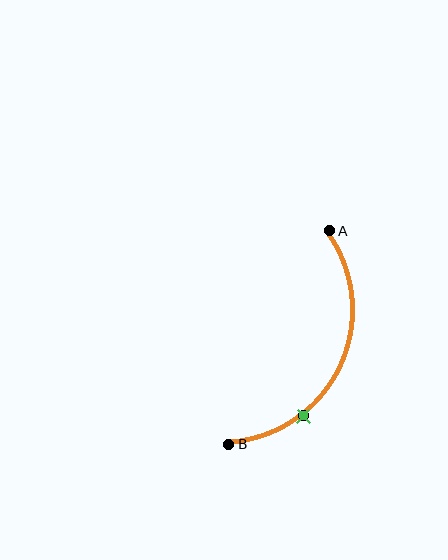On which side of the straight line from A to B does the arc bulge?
The arc bulges to the right of the straight line connecting A and B.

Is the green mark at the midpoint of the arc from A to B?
No. The green mark lies on the arc but is closer to endpoint B. The arc midpoint would be at the point on the curve equidistant along the arc from both A and B.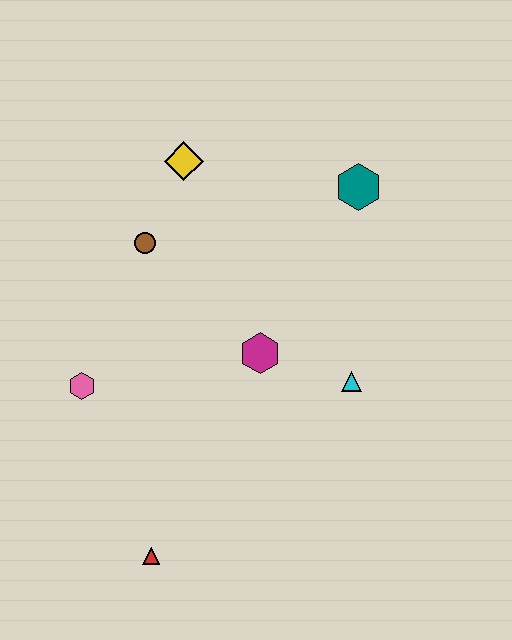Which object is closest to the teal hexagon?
The yellow diamond is closest to the teal hexagon.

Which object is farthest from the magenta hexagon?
The red triangle is farthest from the magenta hexagon.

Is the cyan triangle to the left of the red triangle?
No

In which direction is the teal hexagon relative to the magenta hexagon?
The teal hexagon is above the magenta hexagon.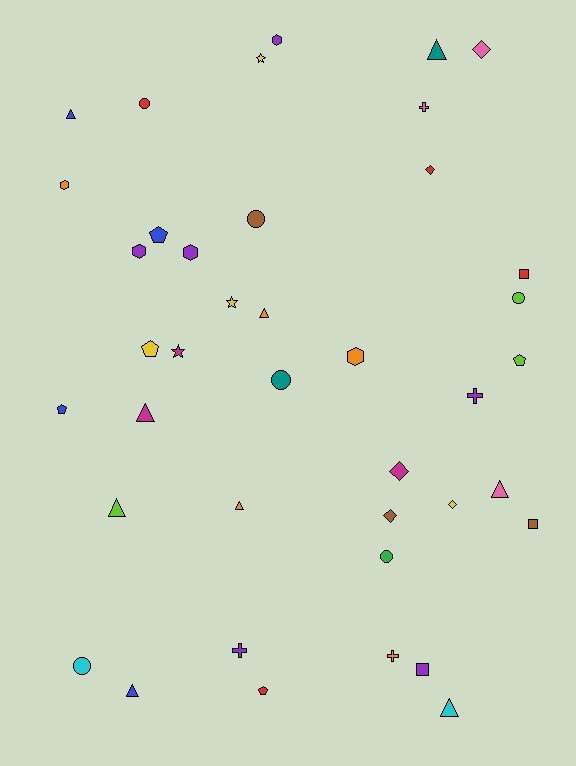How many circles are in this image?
There are 6 circles.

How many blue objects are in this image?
There are 4 blue objects.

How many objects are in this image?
There are 40 objects.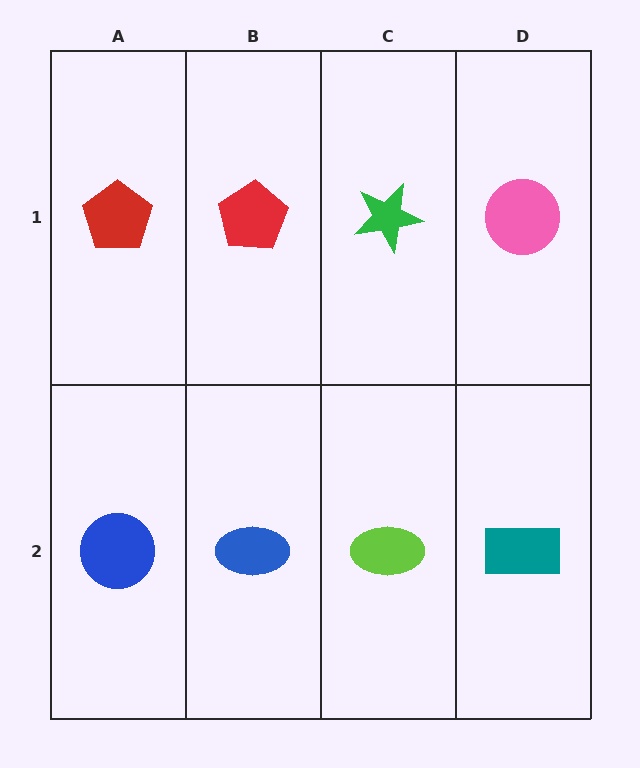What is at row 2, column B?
A blue ellipse.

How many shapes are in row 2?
4 shapes.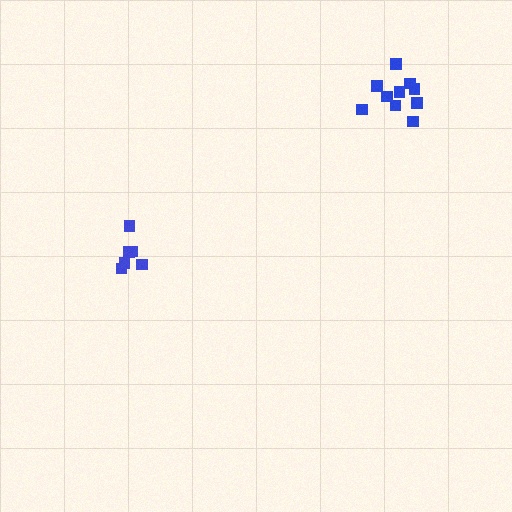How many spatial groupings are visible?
There are 2 spatial groupings.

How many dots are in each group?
Group 1: 10 dots, Group 2: 6 dots (16 total).